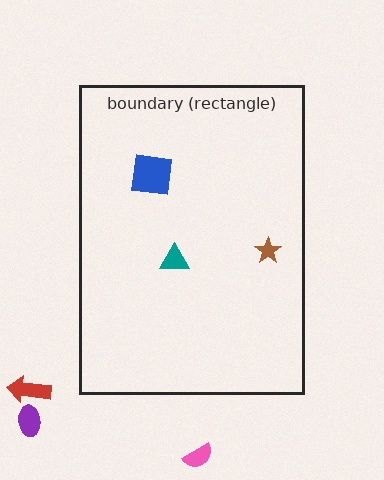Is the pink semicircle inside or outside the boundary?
Outside.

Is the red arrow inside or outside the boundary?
Outside.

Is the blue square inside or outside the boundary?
Inside.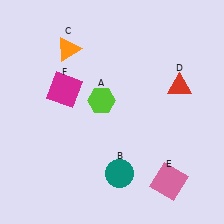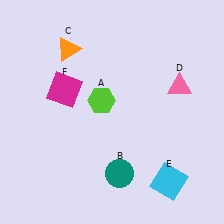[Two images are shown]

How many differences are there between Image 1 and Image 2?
There are 2 differences between the two images.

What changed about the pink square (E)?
In Image 1, E is pink. In Image 2, it changed to cyan.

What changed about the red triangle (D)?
In Image 1, D is red. In Image 2, it changed to pink.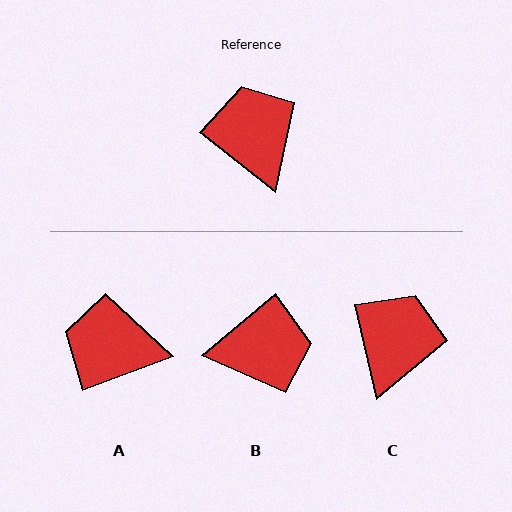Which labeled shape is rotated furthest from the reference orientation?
B, about 102 degrees away.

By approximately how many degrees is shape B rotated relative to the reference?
Approximately 102 degrees clockwise.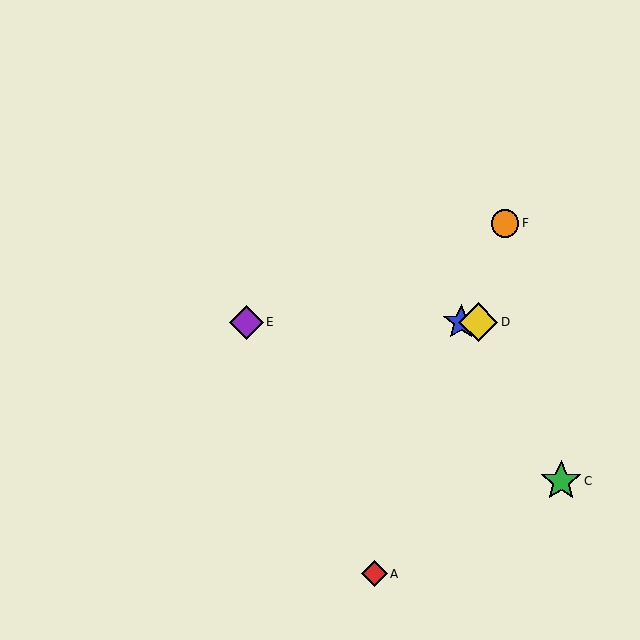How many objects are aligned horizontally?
3 objects (B, D, E) are aligned horizontally.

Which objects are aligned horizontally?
Objects B, D, E are aligned horizontally.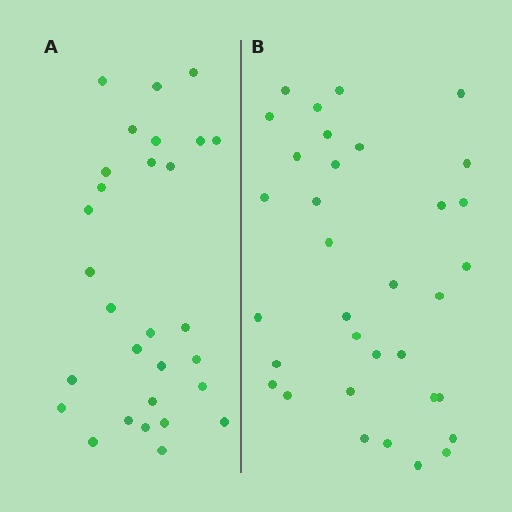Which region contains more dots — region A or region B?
Region B (the right region) has more dots.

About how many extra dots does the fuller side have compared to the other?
Region B has about 5 more dots than region A.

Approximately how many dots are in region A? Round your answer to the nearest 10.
About 30 dots. (The exact count is 29, which rounds to 30.)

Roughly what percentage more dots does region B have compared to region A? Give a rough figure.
About 15% more.